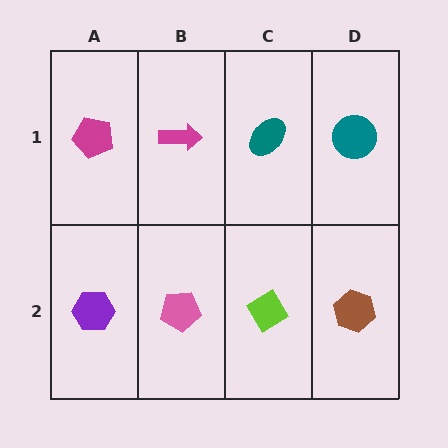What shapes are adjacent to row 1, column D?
A brown hexagon (row 2, column D), a teal ellipse (row 1, column C).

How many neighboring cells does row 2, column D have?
2.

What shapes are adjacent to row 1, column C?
A lime diamond (row 2, column C), a magenta arrow (row 1, column B), a teal circle (row 1, column D).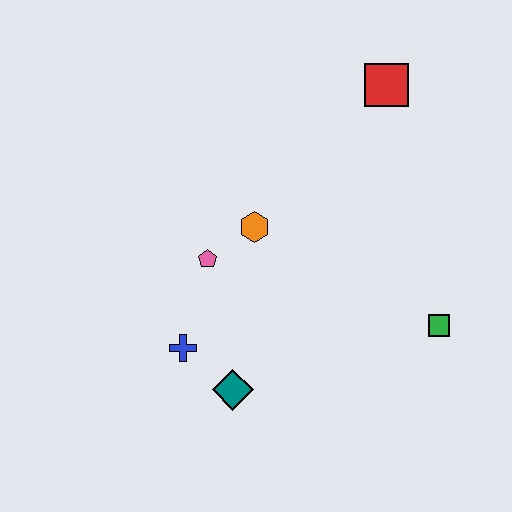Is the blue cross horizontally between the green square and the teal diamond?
No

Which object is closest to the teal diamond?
The blue cross is closest to the teal diamond.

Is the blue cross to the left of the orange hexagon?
Yes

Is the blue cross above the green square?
No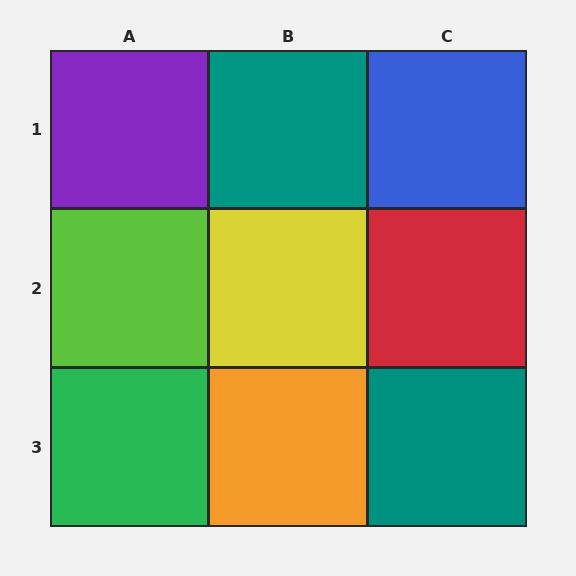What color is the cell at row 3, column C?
Teal.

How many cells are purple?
1 cell is purple.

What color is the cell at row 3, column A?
Green.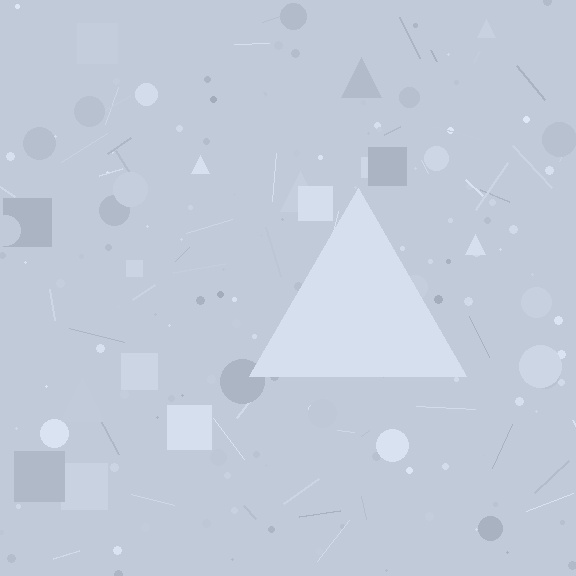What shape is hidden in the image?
A triangle is hidden in the image.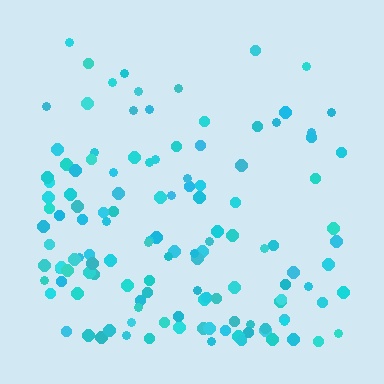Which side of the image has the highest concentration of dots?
The bottom.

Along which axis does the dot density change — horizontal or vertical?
Vertical.